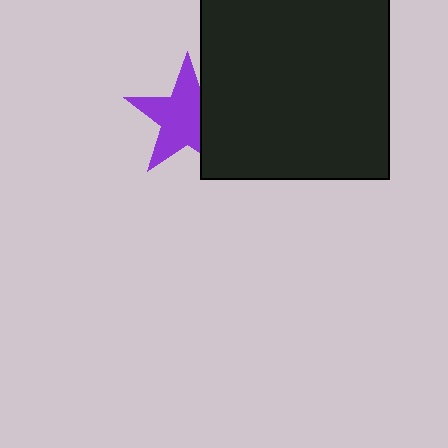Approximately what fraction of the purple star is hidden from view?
Roughly 31% of the purple star is hidden behind the black rectangle.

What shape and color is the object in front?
The object in front is a black rectangle.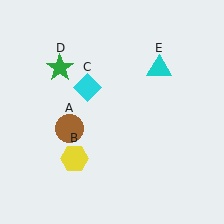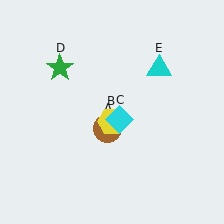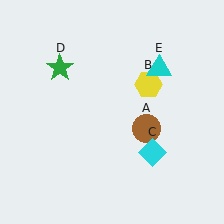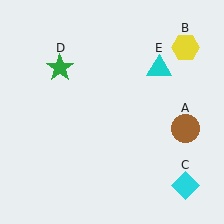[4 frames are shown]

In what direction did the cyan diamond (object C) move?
The cyan diamond (object C) moved down and to the right.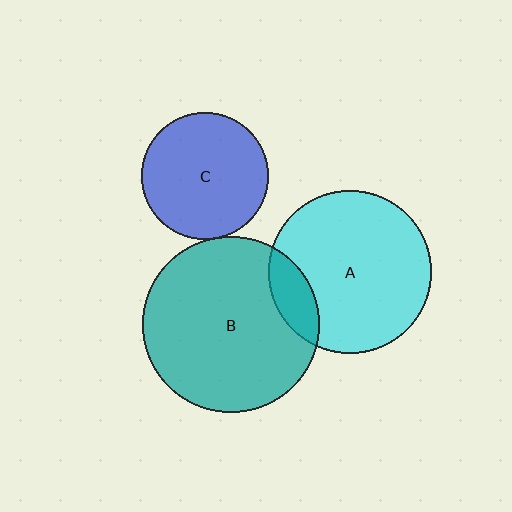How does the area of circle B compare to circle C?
Approximately 1.9 times.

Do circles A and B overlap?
Yes.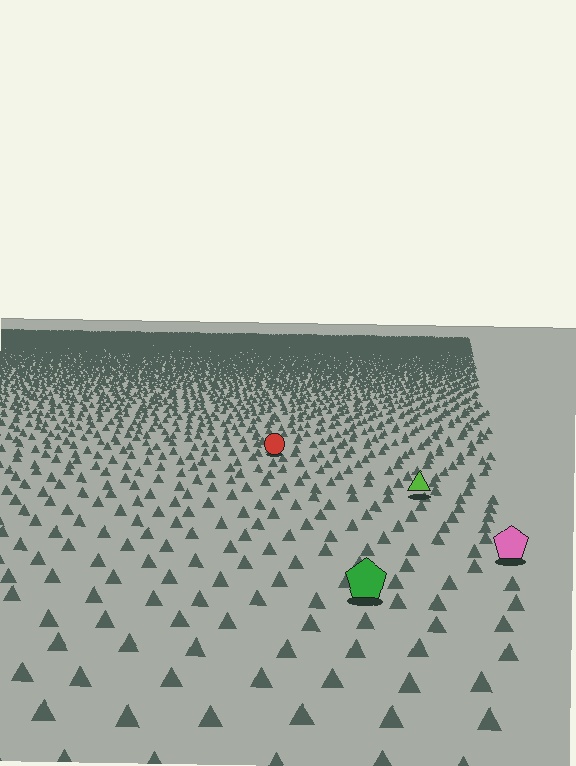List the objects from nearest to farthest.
From nearest to farthest: the green pentagon, the pink pentagon, the lime triangle, the red circle.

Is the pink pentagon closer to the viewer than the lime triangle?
Yes. The pink pentagon is closer — you can tell from the texture gradient: the ground texture is coarser near it.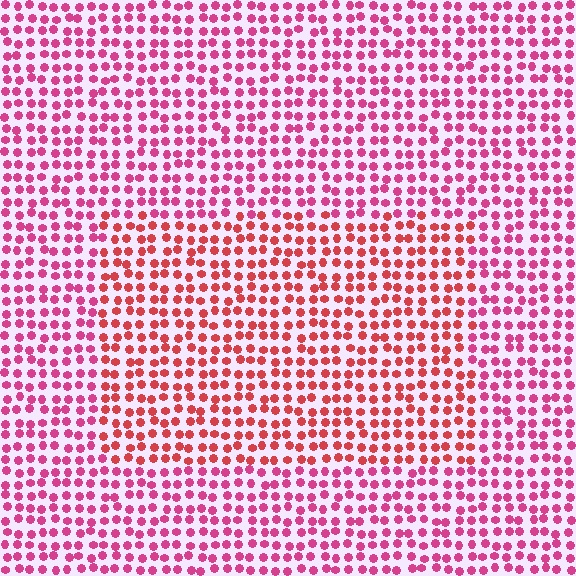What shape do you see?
I see a rectangle.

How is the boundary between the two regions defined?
The boundary is defined purely by a slight shift in hue (about 27 degrees). Spacing, size, and orientation are identical on both sides.